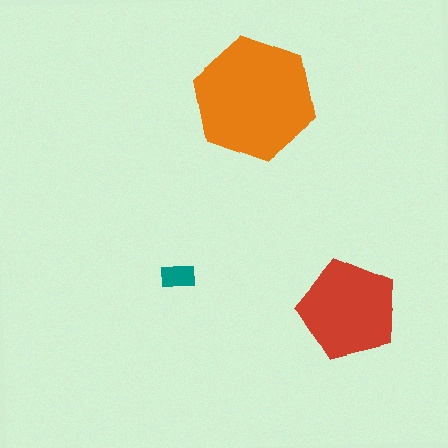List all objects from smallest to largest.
The teal rectangle, the red pentagon, the orange hexagon.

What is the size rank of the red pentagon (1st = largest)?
2nd.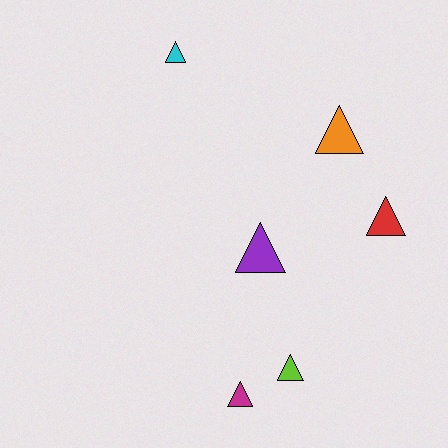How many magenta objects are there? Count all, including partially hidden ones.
There is 1 magenta object.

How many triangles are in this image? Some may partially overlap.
There are 6 triangles.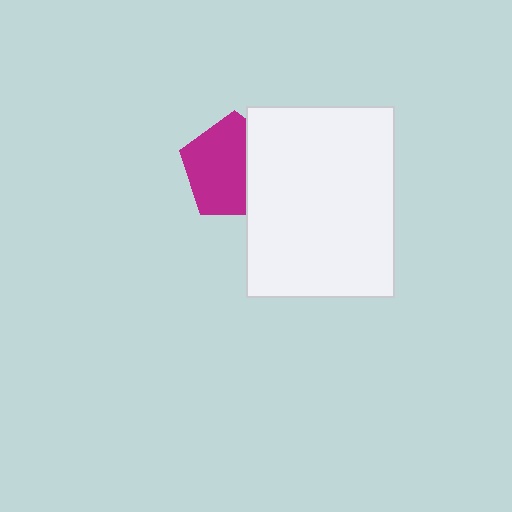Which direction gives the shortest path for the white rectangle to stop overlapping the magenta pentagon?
Moving right gives the shortest separation.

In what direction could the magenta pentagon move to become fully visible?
The magenta pentagon could move left. That would shift it out from behind the white rectangle entirely.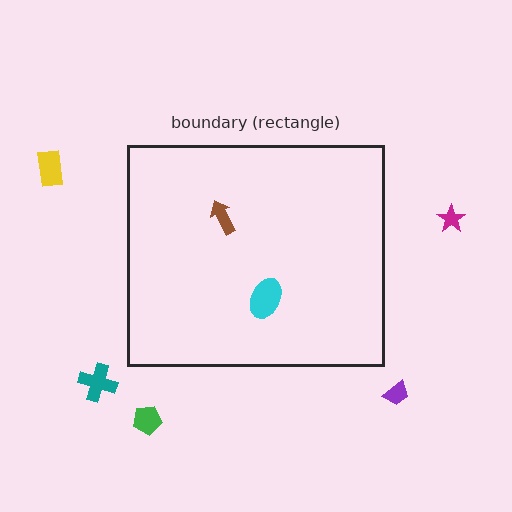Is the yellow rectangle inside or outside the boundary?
Outside.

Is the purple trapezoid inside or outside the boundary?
Outside.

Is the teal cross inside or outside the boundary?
Outside.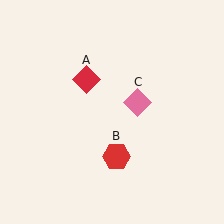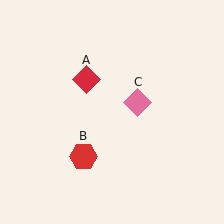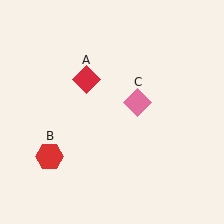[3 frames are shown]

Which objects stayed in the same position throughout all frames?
Red diamond (object A) and pink diamond (object C) remained stationary.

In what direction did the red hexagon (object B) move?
The red hexagon (object B) moved left.